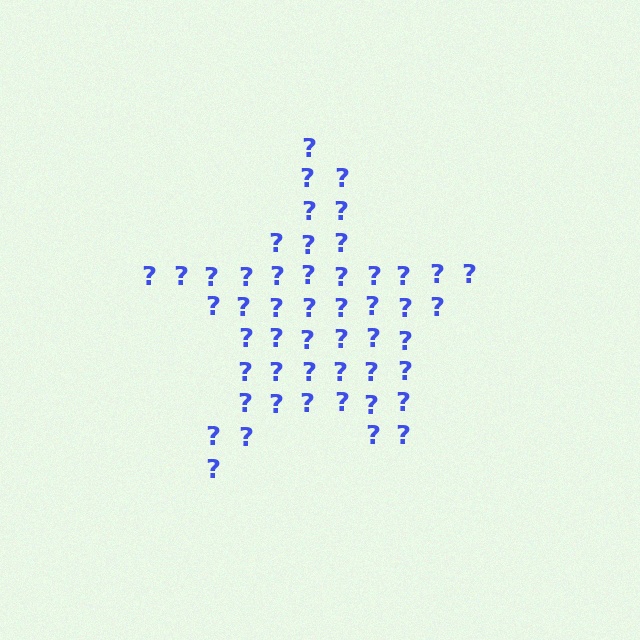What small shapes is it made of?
It is made of small question marks.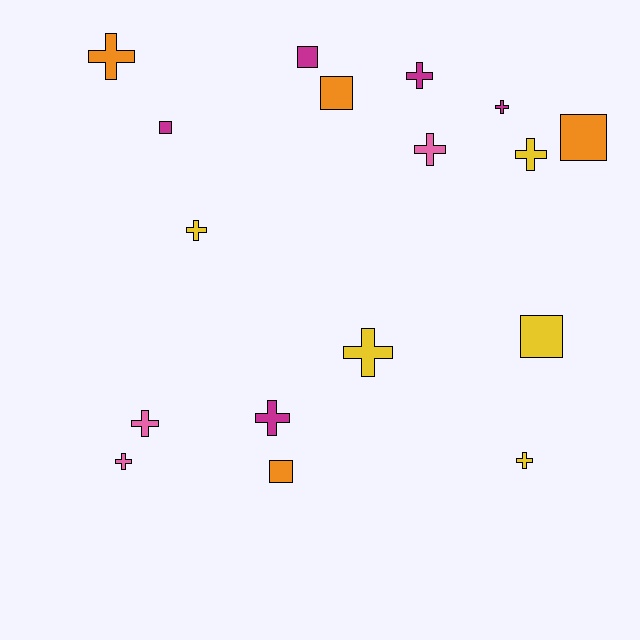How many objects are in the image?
There are 17 objects.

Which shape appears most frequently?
Cross, with 11 objects.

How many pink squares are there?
There are no pink squares.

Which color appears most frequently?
Magenta, with 5 objects.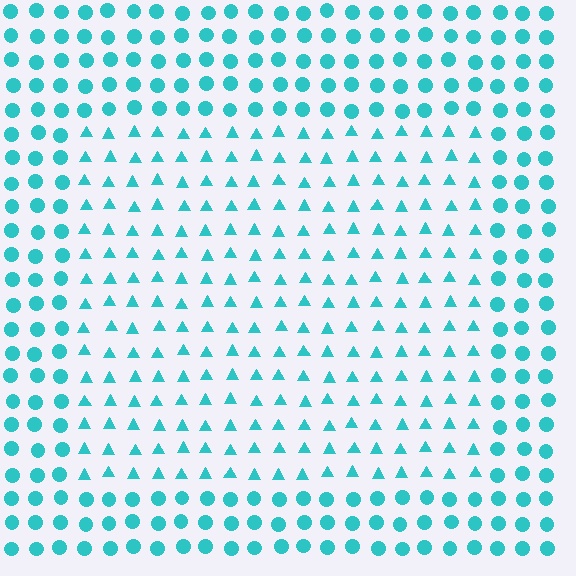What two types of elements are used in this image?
The image uses triangles inside the rectangle region and circles outside it.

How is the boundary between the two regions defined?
The boundary is defined by a change in element shape: triangles inside vs. circles outside. All elements share the same color and spacing.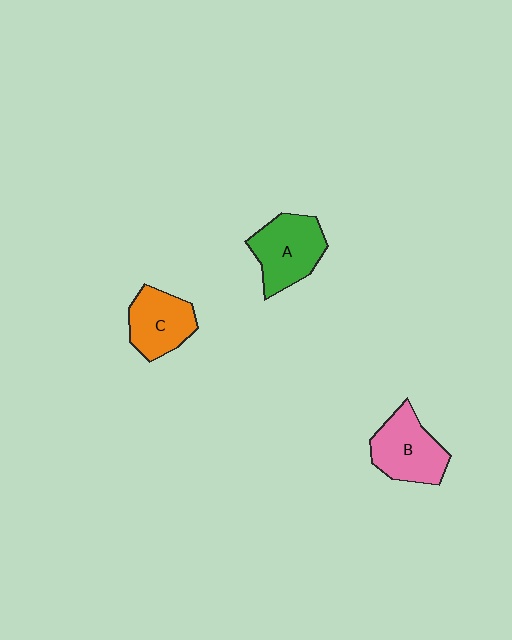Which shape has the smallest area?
Shape C (orange).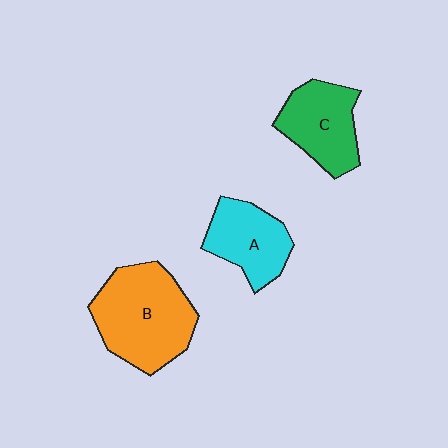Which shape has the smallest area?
Shape A (cyan).